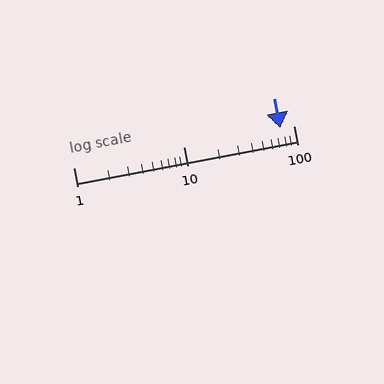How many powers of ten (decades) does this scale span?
The scale spans 2 decades, from 1 to 100.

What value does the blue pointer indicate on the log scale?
The pointer indicates approximately 76.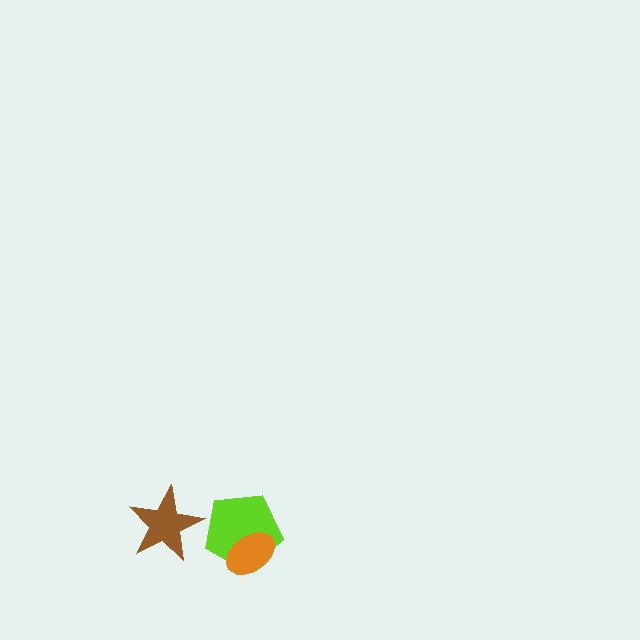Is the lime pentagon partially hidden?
Yes, it is partially covered by another shape.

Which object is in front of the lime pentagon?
The orange ellipse is in front of the lime pentagon.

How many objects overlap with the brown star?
0 objects overlap with the brown star.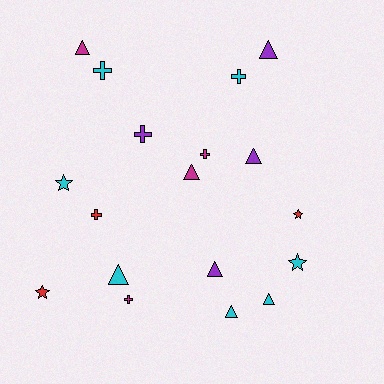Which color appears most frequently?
Cyan, with 7 objects.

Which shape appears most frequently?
Triangle, with 8 objects.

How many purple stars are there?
There are no purple stars.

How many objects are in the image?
There are 18 objects.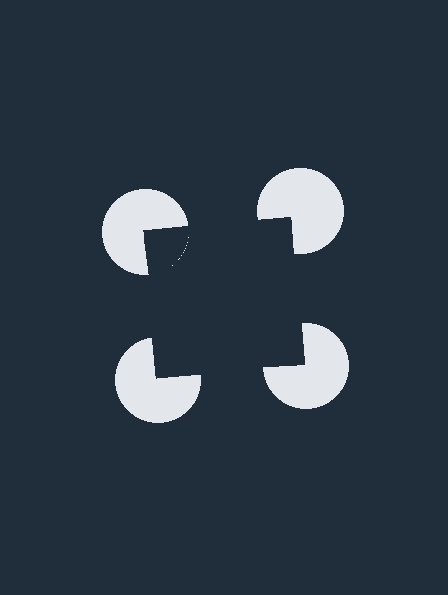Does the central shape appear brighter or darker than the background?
It typically appears slightly darker than the background, even though no actual brightness change is drawn.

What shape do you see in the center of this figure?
An illusory square — its edges are inferred from the aligned wedge cuts in the pac-man discs, not physically drawn.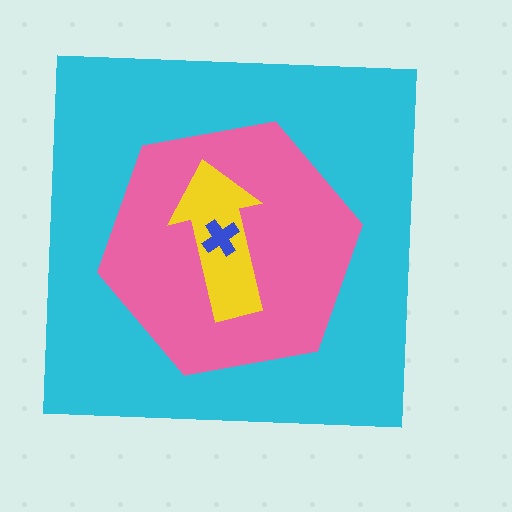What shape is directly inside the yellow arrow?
The blue cross.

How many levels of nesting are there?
4.